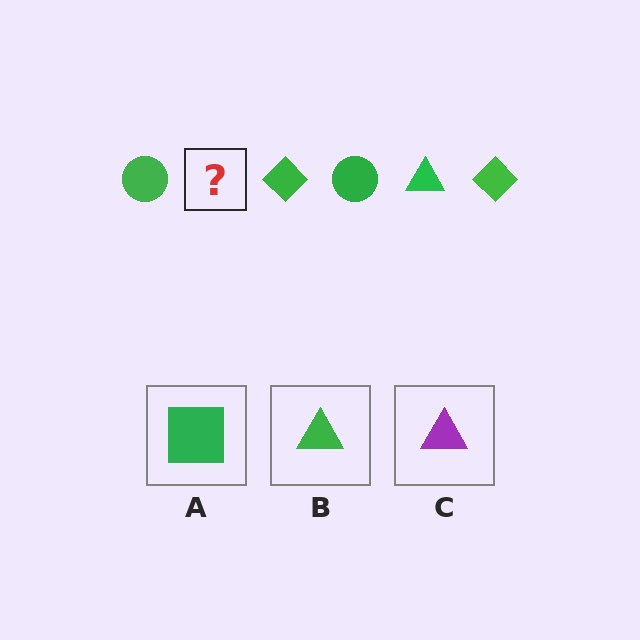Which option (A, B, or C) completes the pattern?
B.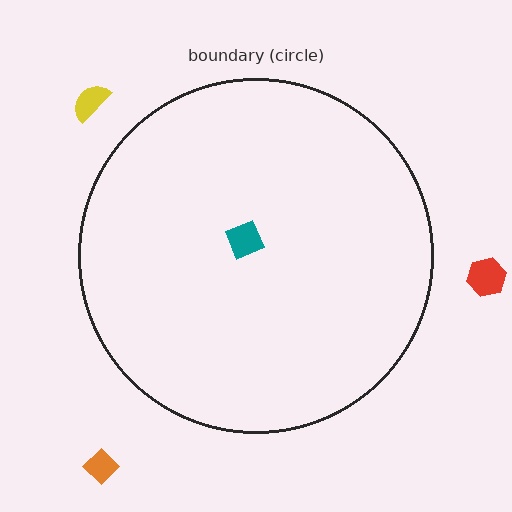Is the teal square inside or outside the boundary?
Inside.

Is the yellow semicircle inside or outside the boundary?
Outside.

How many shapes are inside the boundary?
1 inside, 3 outside.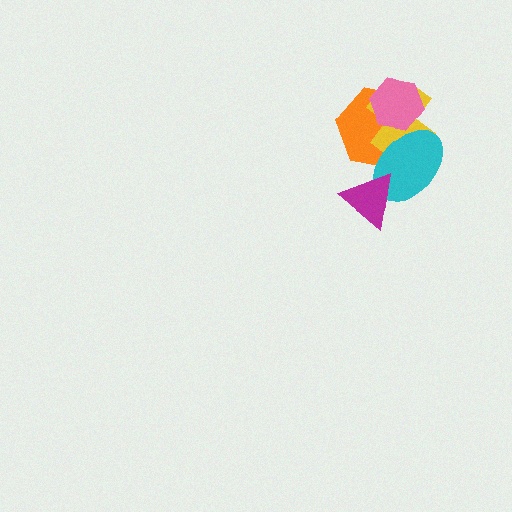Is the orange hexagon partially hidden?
Yes, it is partially covered by another shape.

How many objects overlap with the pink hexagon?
2 objects overlap with the pink hexagon.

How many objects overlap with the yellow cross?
3 objects overlap with the yellow cross.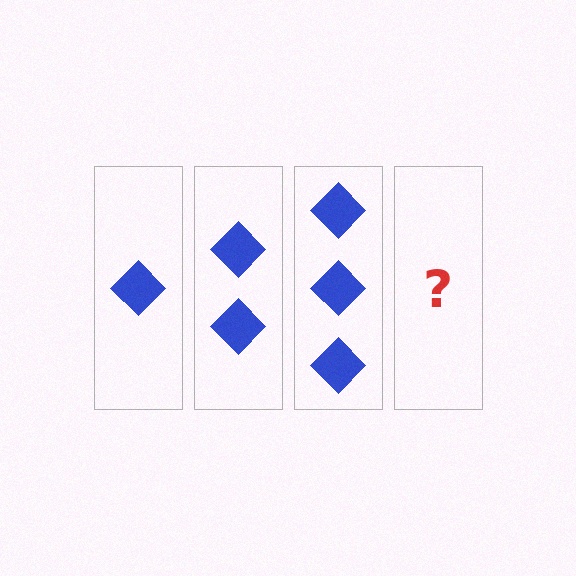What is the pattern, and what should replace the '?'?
The pattern is that each step adds one more diamond. The '?' should be 4 diamonds.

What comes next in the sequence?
The next element should be 4 diamonds.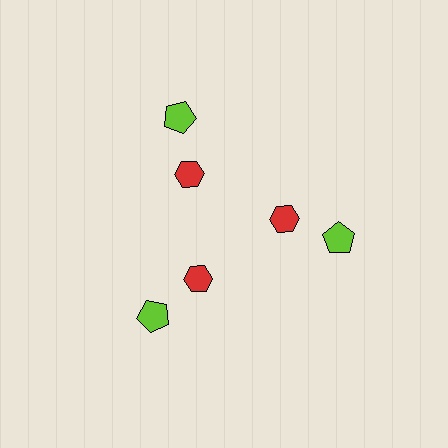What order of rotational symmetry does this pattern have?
This pattern has 3-fold rotational symmetry.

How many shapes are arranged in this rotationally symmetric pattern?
There are 6 shapes, arranged in 3 groups of 2.